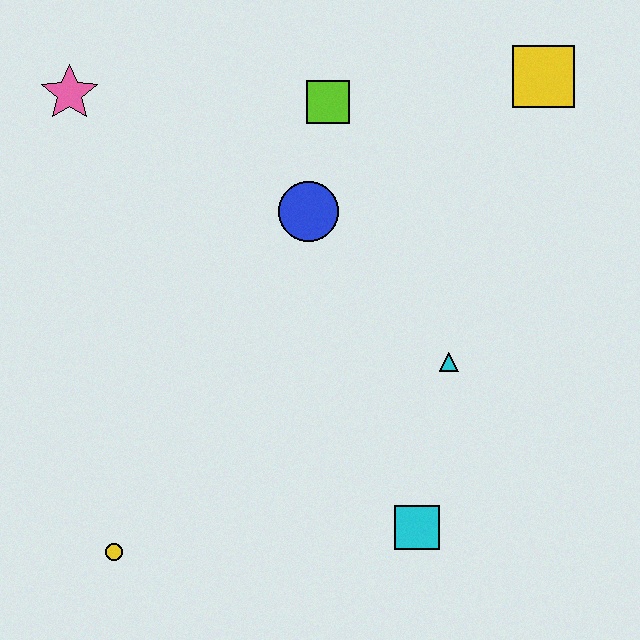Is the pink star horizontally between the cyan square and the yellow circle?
No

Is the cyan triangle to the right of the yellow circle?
Yes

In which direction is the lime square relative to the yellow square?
The lime square is to the left of the yellow square.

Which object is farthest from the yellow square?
The yellow circle is farthest from the yellow square.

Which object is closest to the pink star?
The lime square is closest to the pink star.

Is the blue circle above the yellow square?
No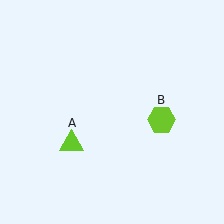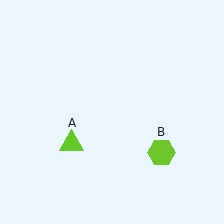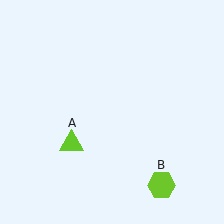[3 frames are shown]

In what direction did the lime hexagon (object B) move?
The lime hexagon (object B) moved down.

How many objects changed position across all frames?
1 object changed position: lime hexagon (object B).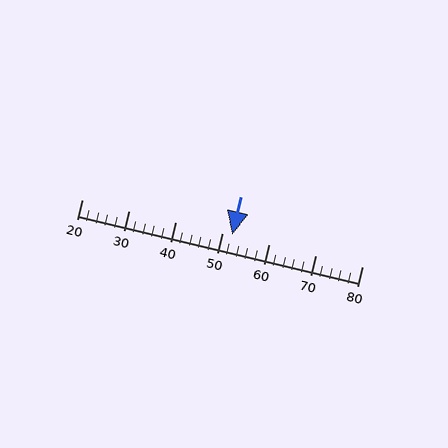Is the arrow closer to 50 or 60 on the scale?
The arrow is closer to 50.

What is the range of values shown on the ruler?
The ruler shows values from 20 to 80.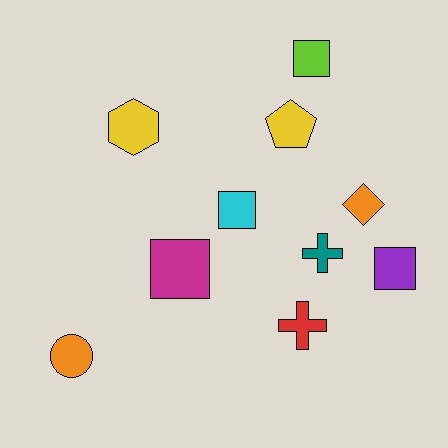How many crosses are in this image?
There are 2 crosses.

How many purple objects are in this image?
There is 1 purple object.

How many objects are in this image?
There are 10 objects.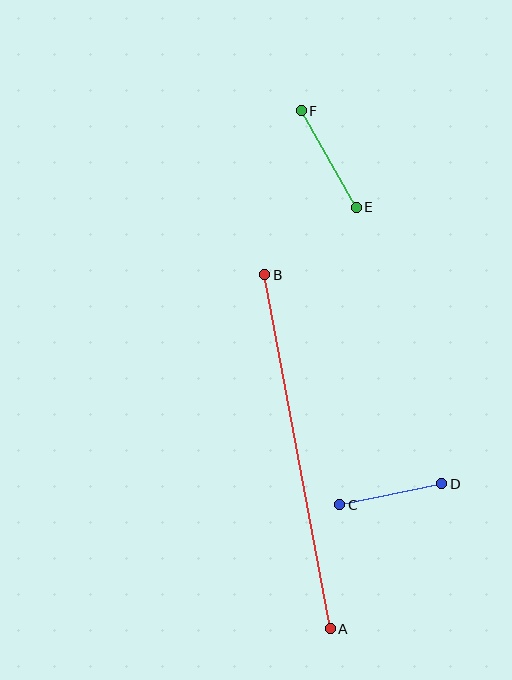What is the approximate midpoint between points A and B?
The midpoint is at approximately (298, 452) pixels.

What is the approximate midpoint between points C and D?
The midpoint is at approximately (391, 494) pixels.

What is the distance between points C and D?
The distance is approximately 104 pixels.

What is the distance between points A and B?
The distance is approximately 360 pixels.